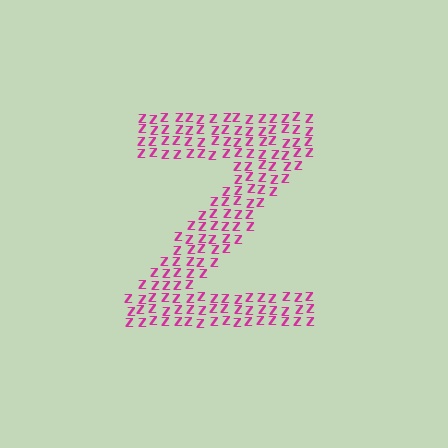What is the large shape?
The large shape is the letter Z.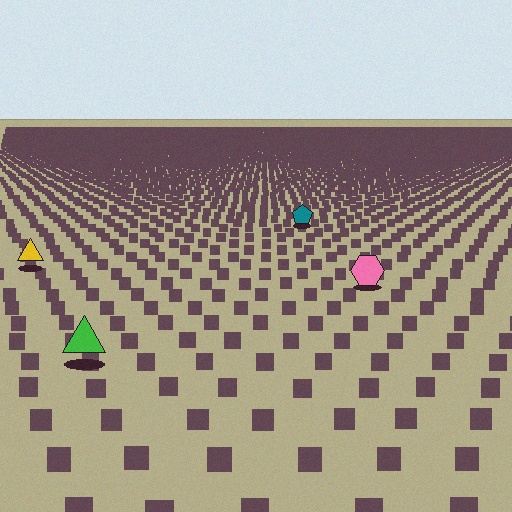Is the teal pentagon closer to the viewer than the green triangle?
No. The green triangle is closer — you can tell from the texture gradient: the ground texture is coarser near it.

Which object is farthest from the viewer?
The teal pentagon is farthest from the viewer. It appears smaller and the ground texture around it is denser.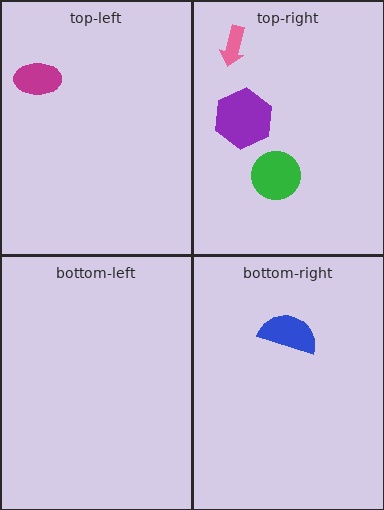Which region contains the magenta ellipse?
The top-left region.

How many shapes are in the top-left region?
1.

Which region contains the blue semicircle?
The bottom-right region.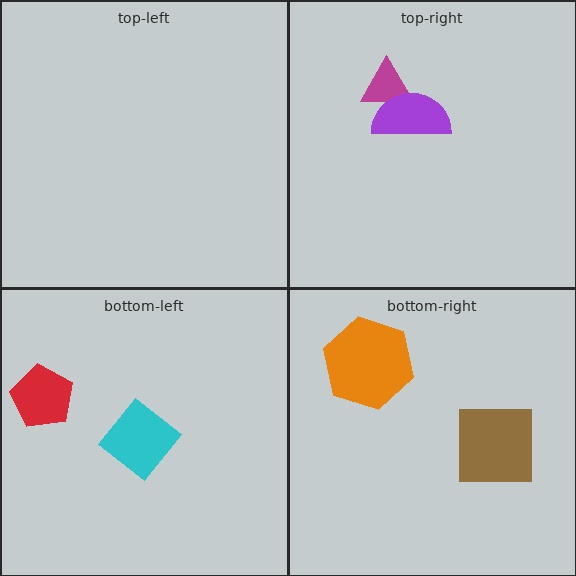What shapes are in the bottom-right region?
The brown square, the orange hexagon.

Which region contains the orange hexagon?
The bottom-right region.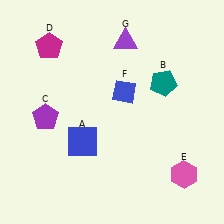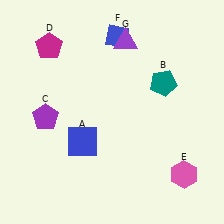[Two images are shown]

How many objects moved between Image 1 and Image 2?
1 object moved between the two images.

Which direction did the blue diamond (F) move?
The blue diamond (F) moved up.